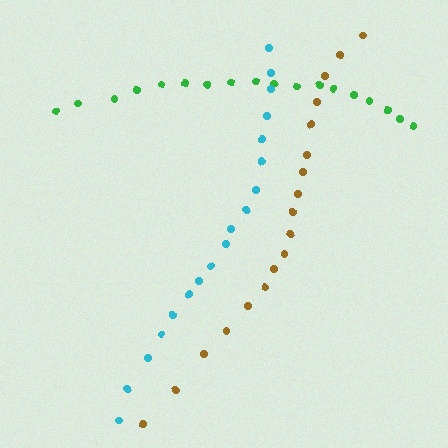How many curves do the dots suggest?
There are 3 distinct paths.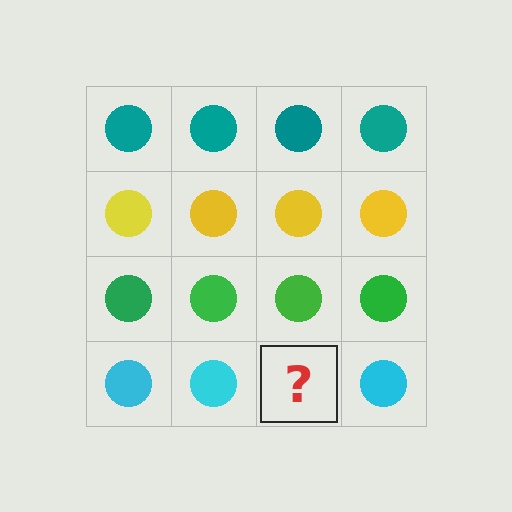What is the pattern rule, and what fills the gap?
The rule is that each row has a consistent color. The gap should be filled with a cyan circle.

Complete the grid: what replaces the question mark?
The question mark should be replaced with a cyan circle.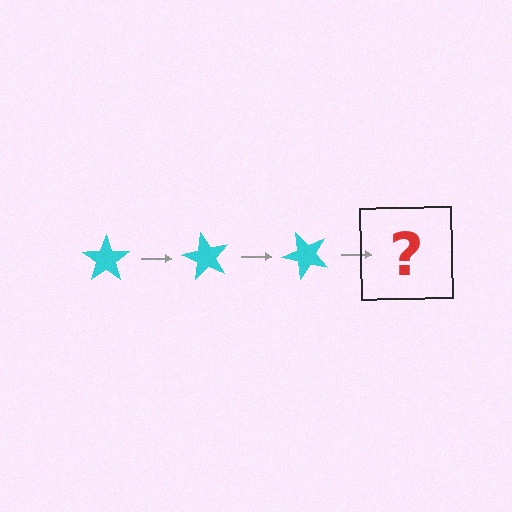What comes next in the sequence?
The next element should be a cyan star rotated 180 degrees.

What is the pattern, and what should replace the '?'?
The pattern is that the star rotates 60 degrees each step. The '?' should be a cyan star rotated 180 degrees.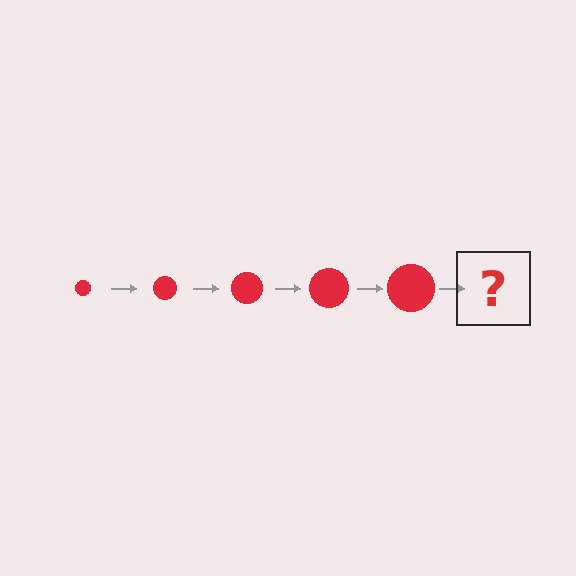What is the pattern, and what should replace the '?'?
The pattern is that the circle gets progressively larger each step. The '?' should be a red circle, larger than the previous one.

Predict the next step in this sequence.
The next step is a red circle, larger than the previous one.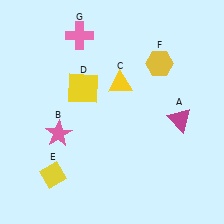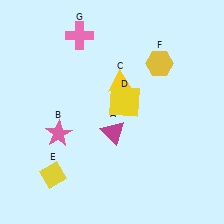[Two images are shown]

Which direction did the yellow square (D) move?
The yellow square (D) moved right.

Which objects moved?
The objects that moved are: the magenta triangle (A), the yellow square (D).